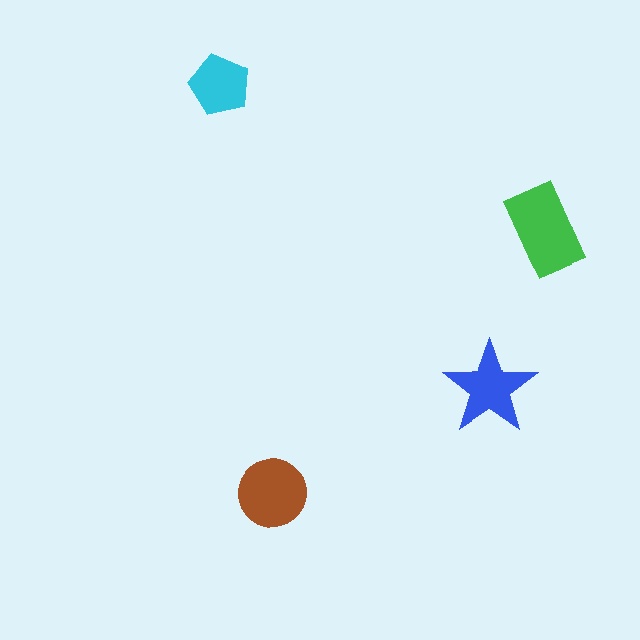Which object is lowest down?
The brown circle is bottommost.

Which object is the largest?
The green rectangle.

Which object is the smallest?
The cyan pentagon.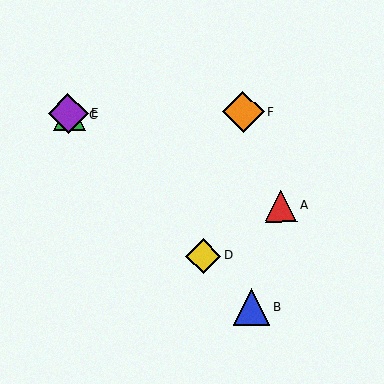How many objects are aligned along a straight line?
4 objects (B, C, D, E) are aligned along a straight line.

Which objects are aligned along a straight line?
Objects B, C, D, E are aligned along a straight line.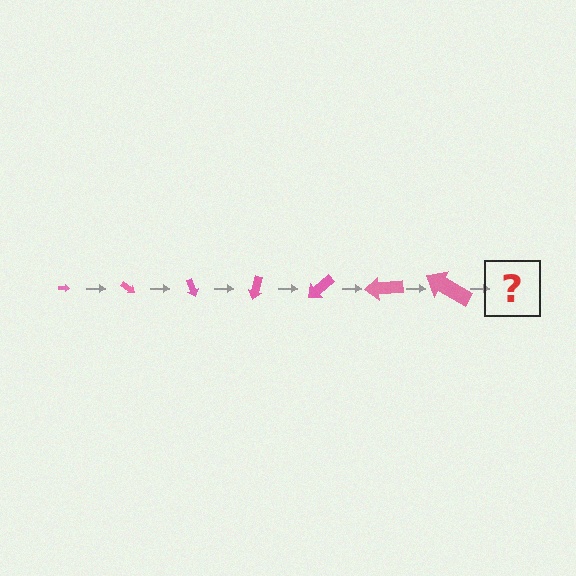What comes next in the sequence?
The next element should be an arrow, larger than the previous one and rotated 245 degrees from the start.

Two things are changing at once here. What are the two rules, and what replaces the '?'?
The two rules are that the arrow grows larger each step and it rotates 35 degrees each step. The '?' should be an arrow, larger than the previous one and rotated 245 degrees from the start.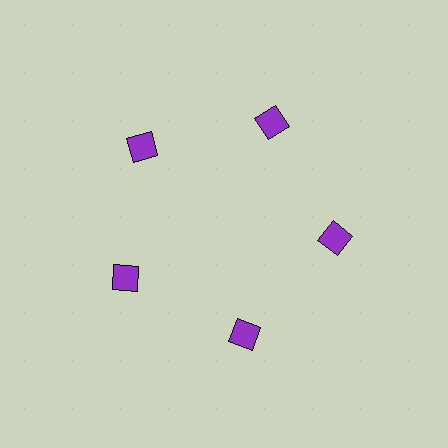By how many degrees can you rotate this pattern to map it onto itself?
The pattern maps onto itself every 72 degrees of rotation.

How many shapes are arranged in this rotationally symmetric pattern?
There are 5 shapes, arranged in 5 groups of 1.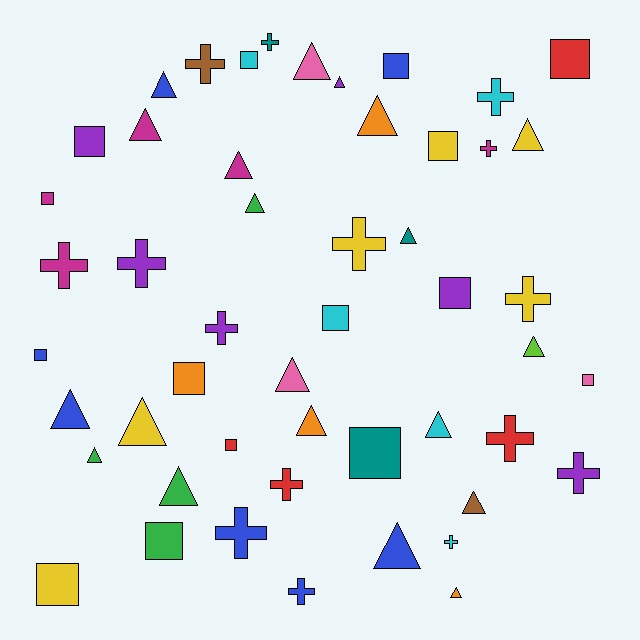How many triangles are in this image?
There are 20 triangles.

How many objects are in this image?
There are 50 objects.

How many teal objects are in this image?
There are 3 teal objects.